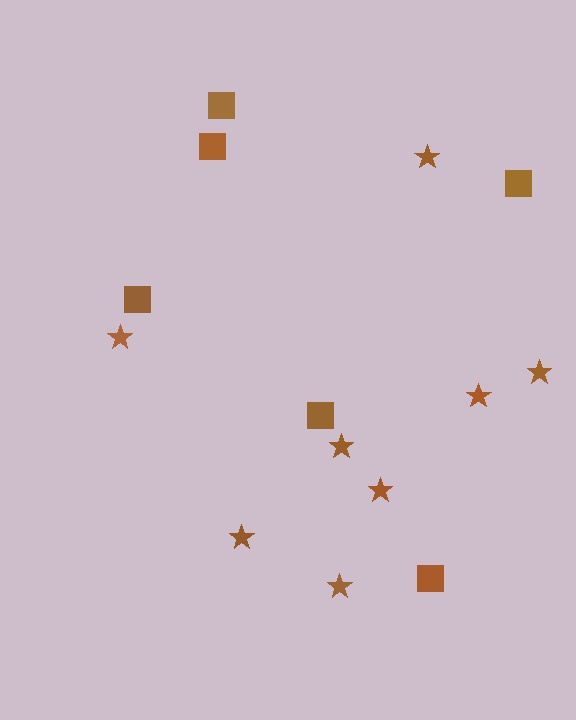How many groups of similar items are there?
There are 2 groups: one group of stars (8) and one group of squares (6).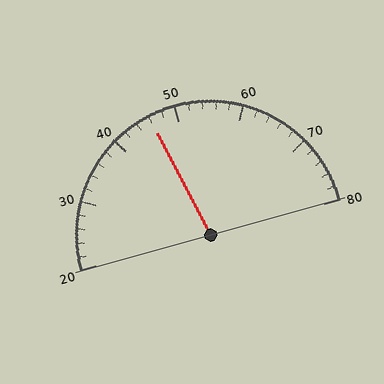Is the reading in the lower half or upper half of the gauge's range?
The reading is in the lower half of the range (20 to 80).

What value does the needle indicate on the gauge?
The needle indicates approximately 46.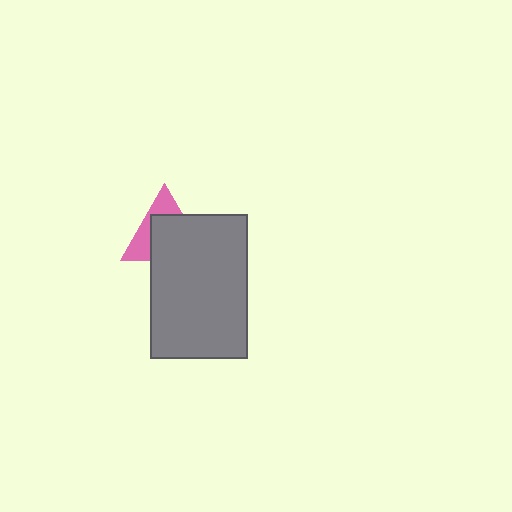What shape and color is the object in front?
The object in front is a gray rectangle.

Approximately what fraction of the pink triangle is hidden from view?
Roughly 63% of the pink triangle is hidden behind the gray rectangle.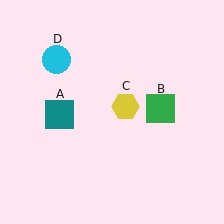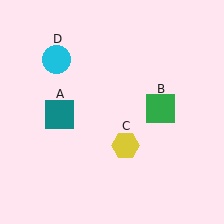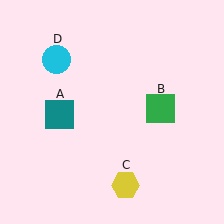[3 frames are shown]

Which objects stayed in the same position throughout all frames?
Teal square (object A) and green square (object B) and cyan circle (object D) remained stationary.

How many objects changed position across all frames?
1 object changed position: yellow hexagon (object C).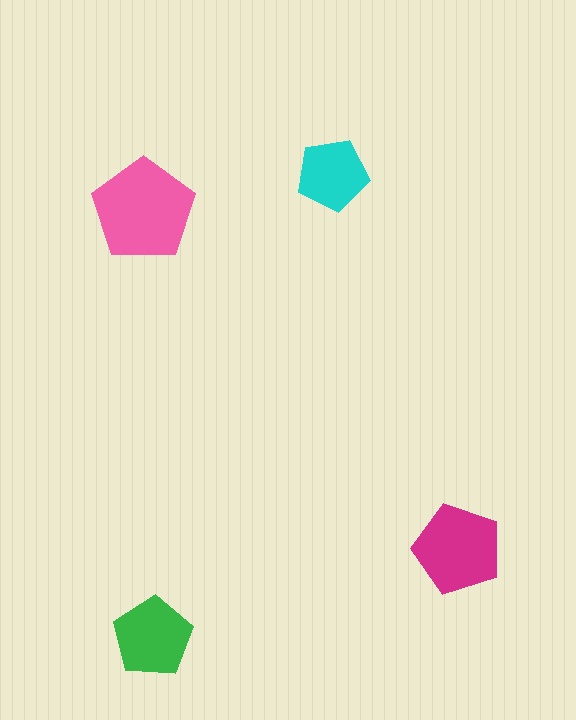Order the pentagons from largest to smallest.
the pink one, the magenta one, the green one, the cyan one.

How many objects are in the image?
There are 4 objects in the image.